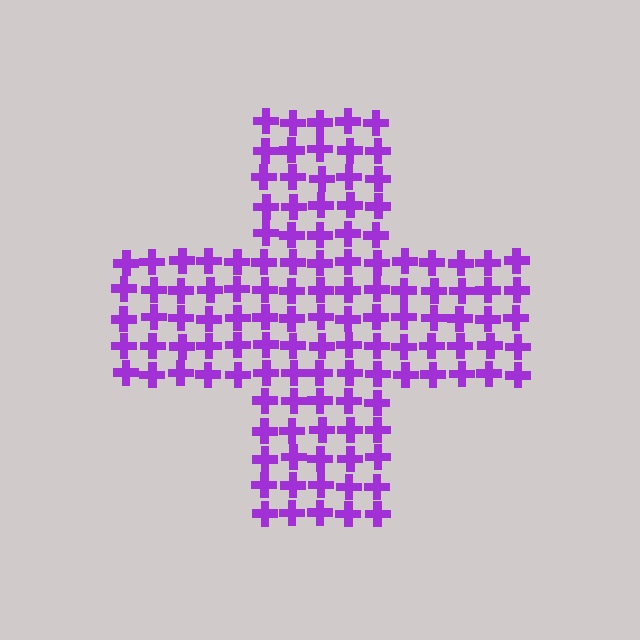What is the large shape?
The large shape is a cross.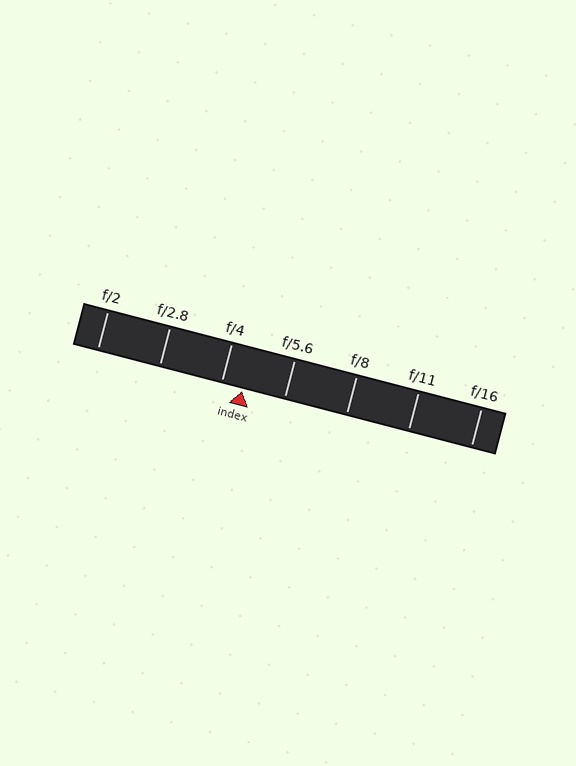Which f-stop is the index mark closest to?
The index mark is closest to f/4.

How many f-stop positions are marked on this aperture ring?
There are 7 f-stop positions marked.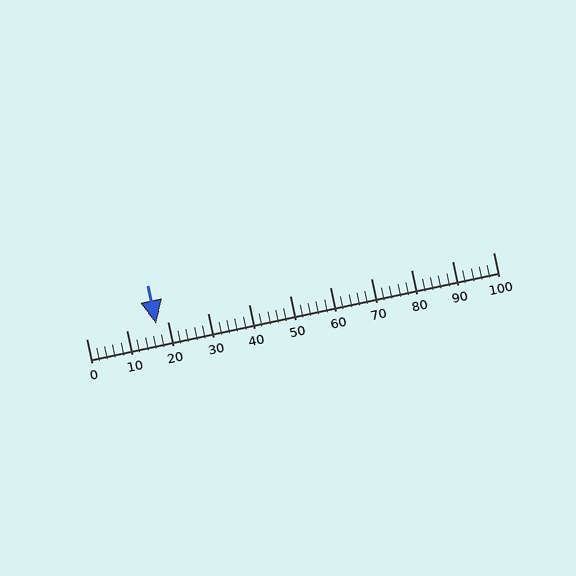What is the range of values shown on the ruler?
The ruler shows values from 0 to 100.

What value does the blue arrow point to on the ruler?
The blue arrow points to approximately 17.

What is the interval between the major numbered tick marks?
The major tick marks are spaced 10 units apart.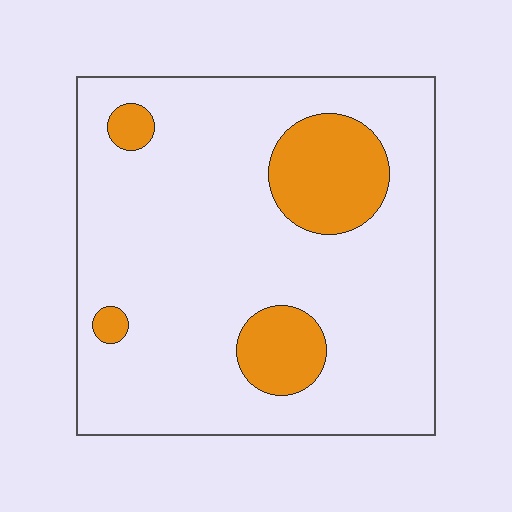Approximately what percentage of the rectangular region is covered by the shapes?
Approximately 15%.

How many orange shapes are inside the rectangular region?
4.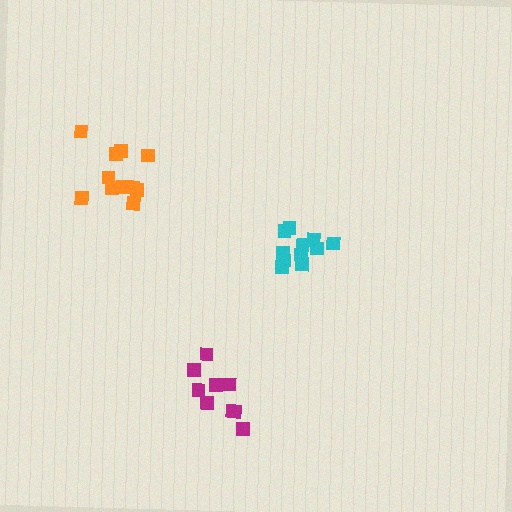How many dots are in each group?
Group 1: 11 dots, Group 2: 11 dots, Group 3: 9 dots (31 total).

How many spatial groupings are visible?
There are 3 spatial groupings.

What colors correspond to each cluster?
The clusters are colored: cyan, orange, magenta.